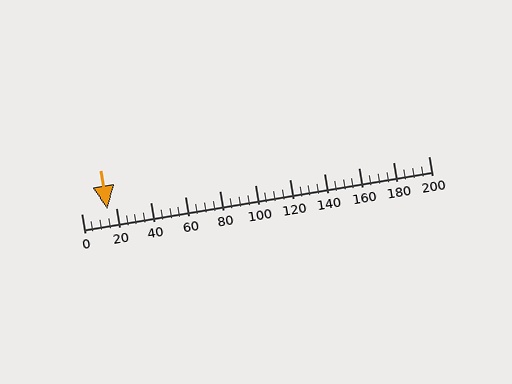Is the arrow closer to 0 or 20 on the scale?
The arrow is closer to 20.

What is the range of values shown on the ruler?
The ruler shows values from 0 to 200.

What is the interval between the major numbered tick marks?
The major tick marks are spaced 20 units apart.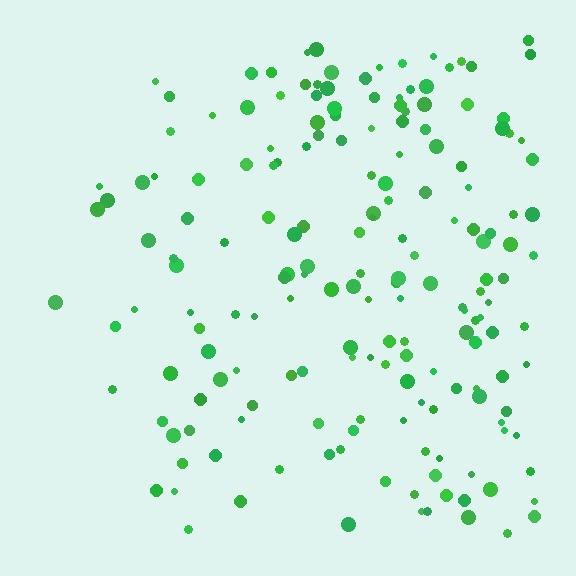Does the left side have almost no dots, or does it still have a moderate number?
Still a moderate number, just noticeably fewer than the right.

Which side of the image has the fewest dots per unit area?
The left.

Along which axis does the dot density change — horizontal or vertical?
Horizontal.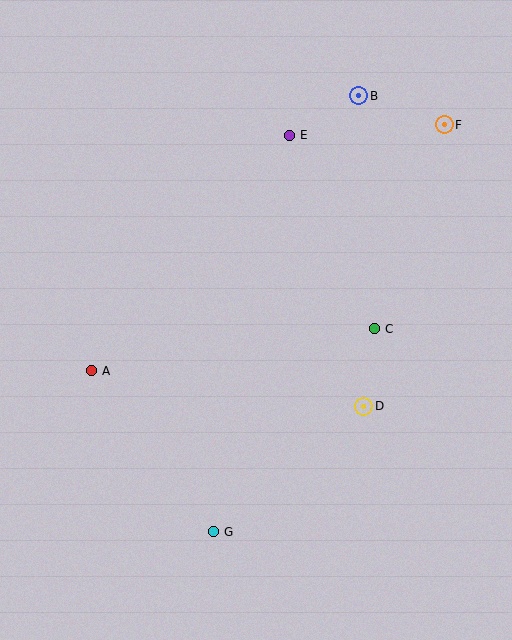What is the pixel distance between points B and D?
The distance between B and D is 310 pixels.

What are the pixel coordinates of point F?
Point F is at (444, 125).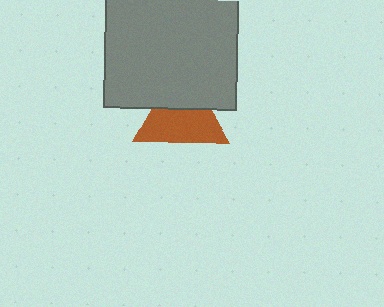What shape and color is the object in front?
The object in front is a gray square.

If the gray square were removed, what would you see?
You would see the complete brown triangle.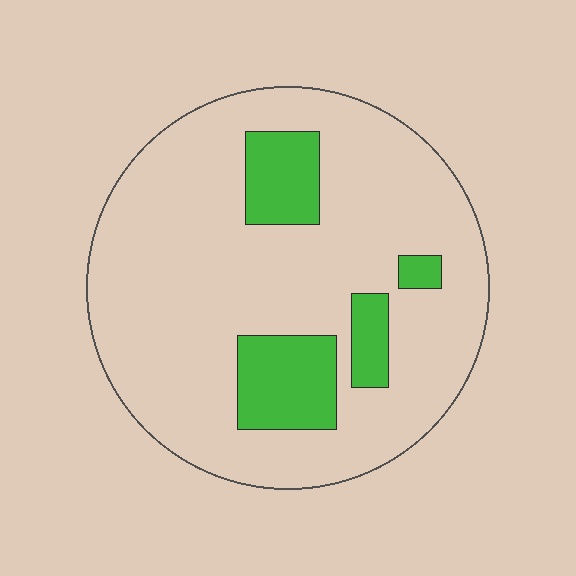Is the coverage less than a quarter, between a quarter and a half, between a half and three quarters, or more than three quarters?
Less than a quarter.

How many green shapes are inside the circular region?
4.